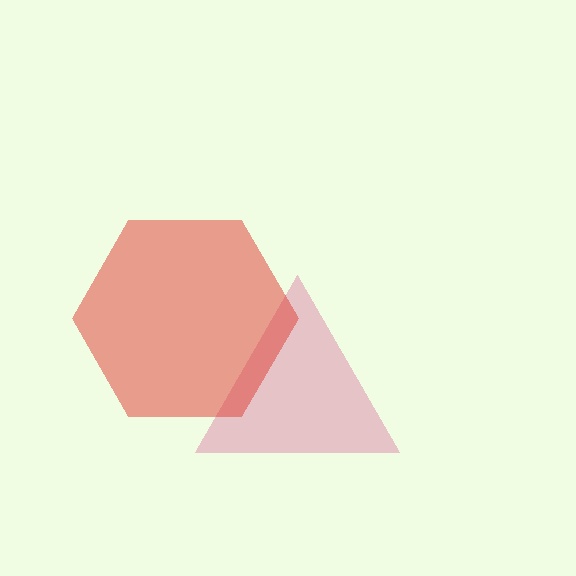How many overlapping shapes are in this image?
There are 2 overlapping shapes in the image.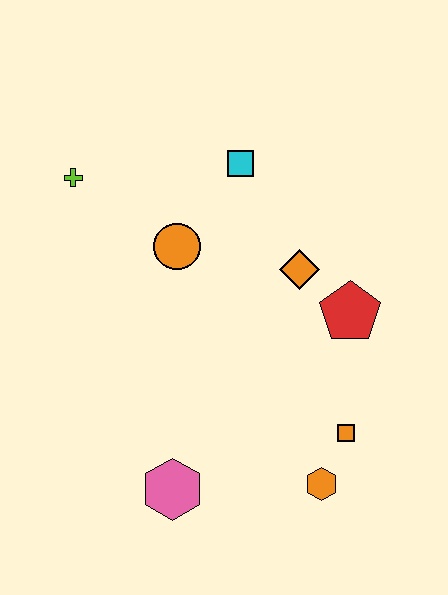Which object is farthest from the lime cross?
The orange hexagon is farthest from the lime cross.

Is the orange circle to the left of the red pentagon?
Yes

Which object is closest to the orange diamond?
The red pentagon is closest to the orange diamond.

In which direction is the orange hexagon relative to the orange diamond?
The orange hexagon is below the orange diamond.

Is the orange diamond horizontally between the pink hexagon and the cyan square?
No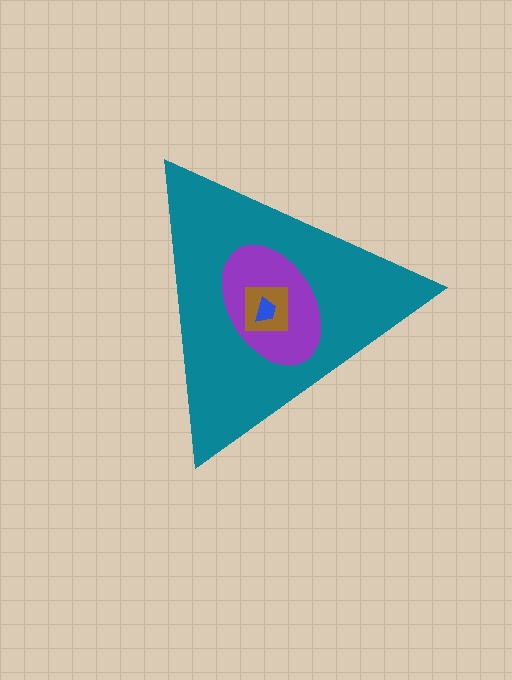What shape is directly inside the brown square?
The blue trapezoid.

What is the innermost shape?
The blue trapezoid.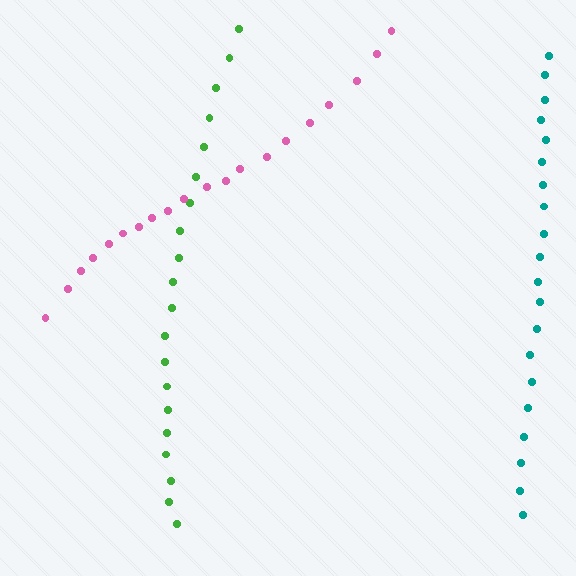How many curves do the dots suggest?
There are 3 distinct paths.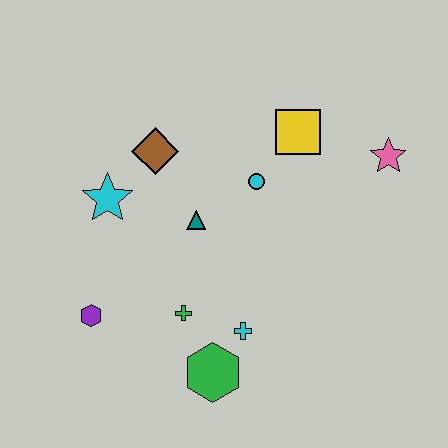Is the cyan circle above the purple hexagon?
Yes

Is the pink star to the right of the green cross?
Yes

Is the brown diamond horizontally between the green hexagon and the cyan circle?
No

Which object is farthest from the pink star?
The purple hexagon is farthest from the pink star.